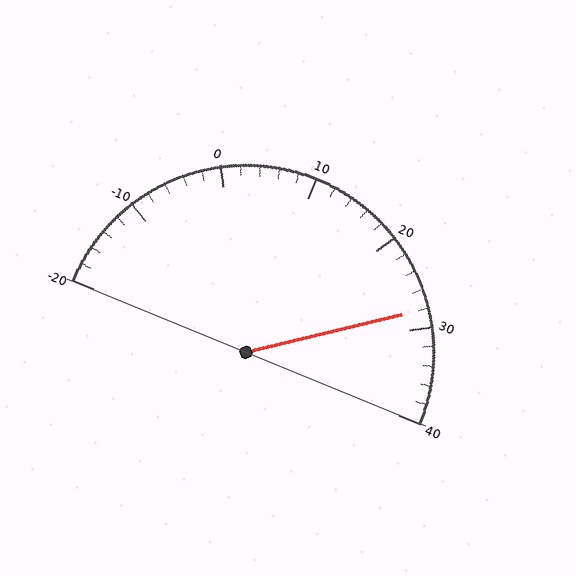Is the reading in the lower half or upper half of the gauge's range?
The reading is in the upper half of the range (-20 to 40).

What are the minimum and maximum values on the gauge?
The gauge ranges from -20 to 40.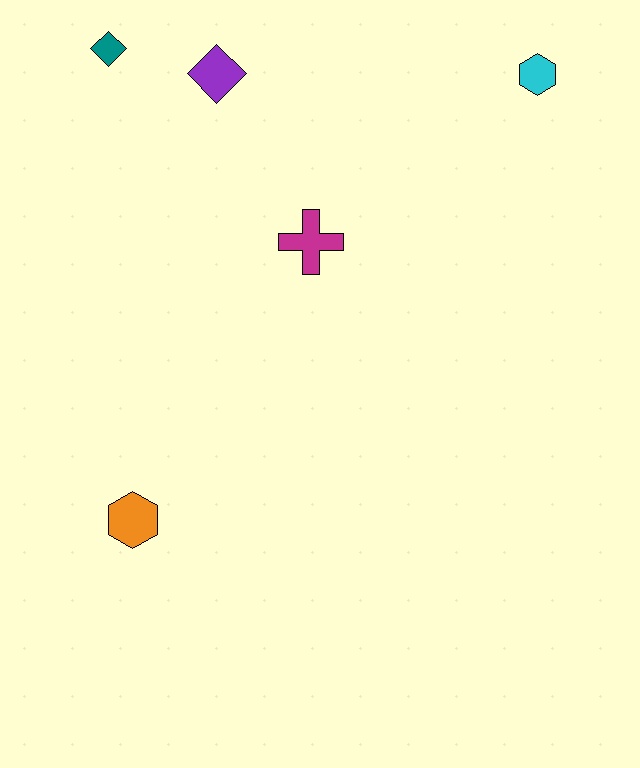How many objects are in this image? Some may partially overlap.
There are 5 objects.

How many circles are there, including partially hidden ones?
There are no circles.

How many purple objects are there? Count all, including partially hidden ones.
There is 1 purple object.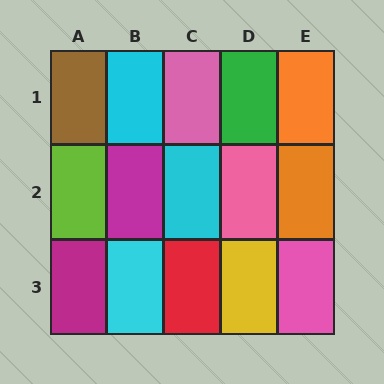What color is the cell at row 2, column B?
Magenta.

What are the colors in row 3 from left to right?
Magenta, cyan, red, yellow, pink.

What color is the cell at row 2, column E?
Orange.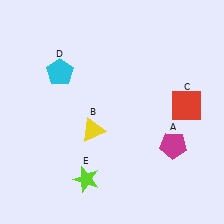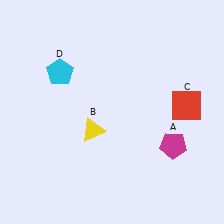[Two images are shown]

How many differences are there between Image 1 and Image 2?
There is 1 difference between the two images.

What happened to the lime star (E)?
The lime star (E) was removed in Image 2. It was in the bottom-left area of Image 1.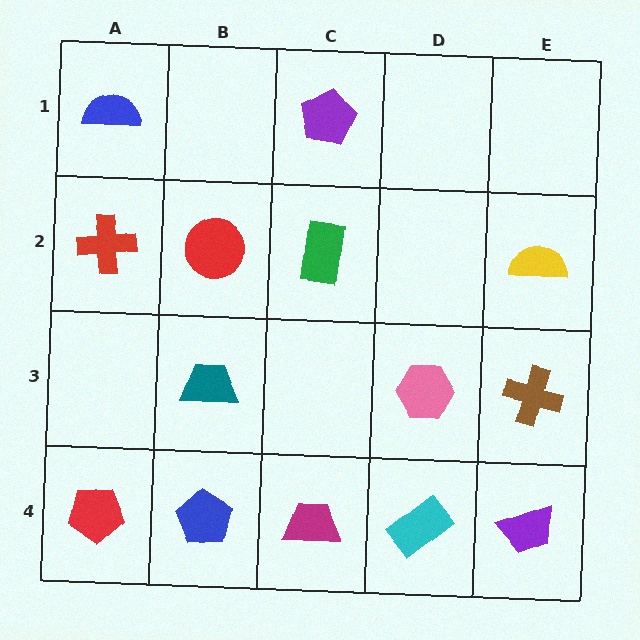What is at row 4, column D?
A cyan rectangle.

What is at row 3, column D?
A pink hexagon.